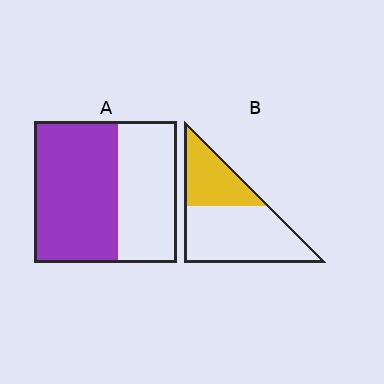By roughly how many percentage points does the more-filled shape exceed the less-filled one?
By roughly 25 percentage points (A over B).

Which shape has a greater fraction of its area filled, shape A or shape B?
Shape A.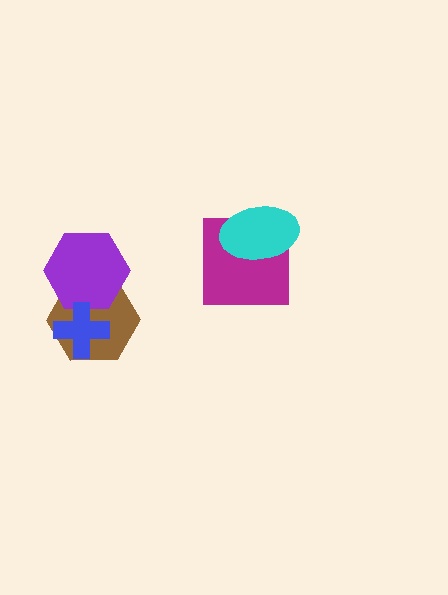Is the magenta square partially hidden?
Yes, it is partially covered by another shape.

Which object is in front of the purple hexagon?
The blue cross is in front of the purple hexagon.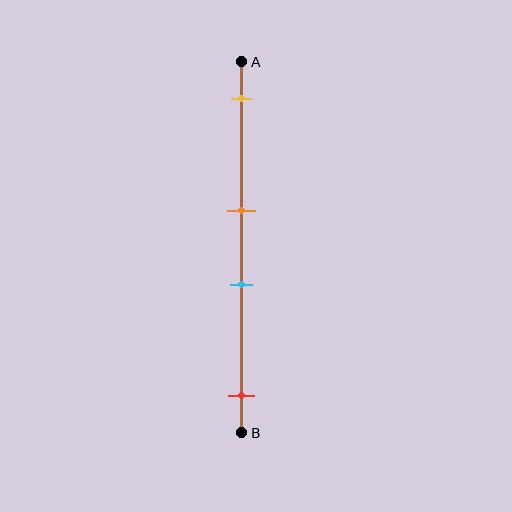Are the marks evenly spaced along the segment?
No, the marks are not evenly spaced.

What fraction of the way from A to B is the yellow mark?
The yellow mark is approximately 10% (0.1) of the way from A to B.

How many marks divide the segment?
There are 4 marks dividing the segment.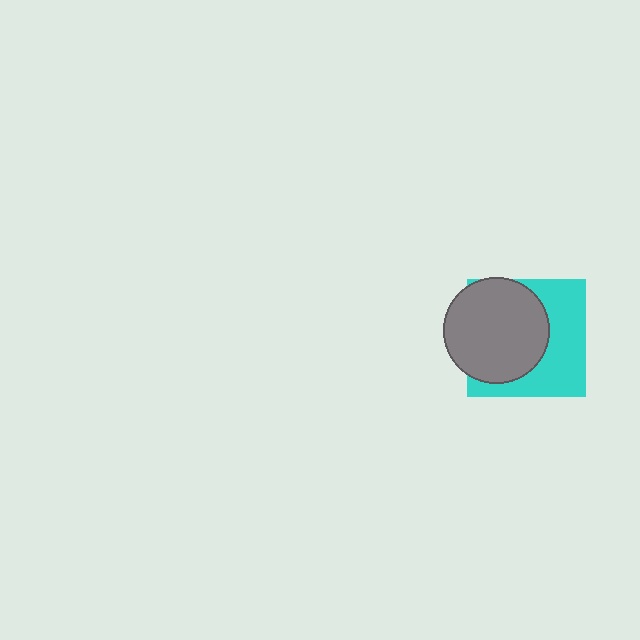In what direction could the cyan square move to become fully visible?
The cyan square could move right. That would shift it out from behind the gray circle entirely.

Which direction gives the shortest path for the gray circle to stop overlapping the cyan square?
Moving left gives the shortest separation.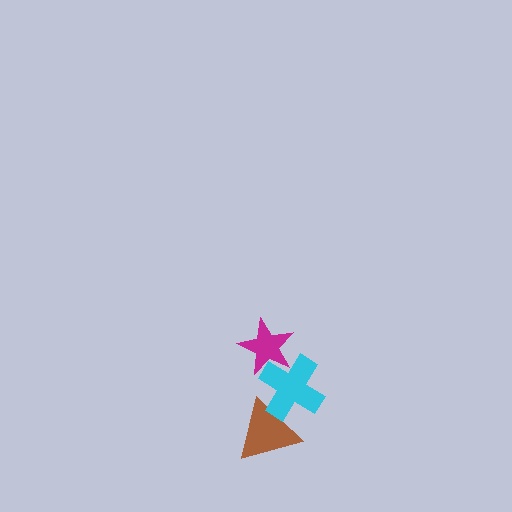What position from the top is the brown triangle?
The brown triangle is 3rd from the top.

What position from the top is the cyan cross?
The cyan cross is 2nd from the top.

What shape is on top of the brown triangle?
The cyan cross is on top of the brown triangle.